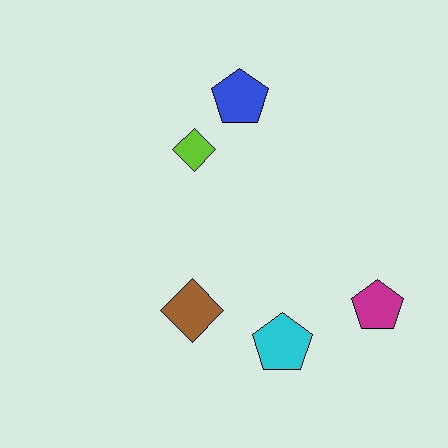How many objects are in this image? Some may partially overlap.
There are 5 objects.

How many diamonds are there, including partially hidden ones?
There are 2 diamonds.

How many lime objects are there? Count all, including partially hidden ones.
There is 1 lime object.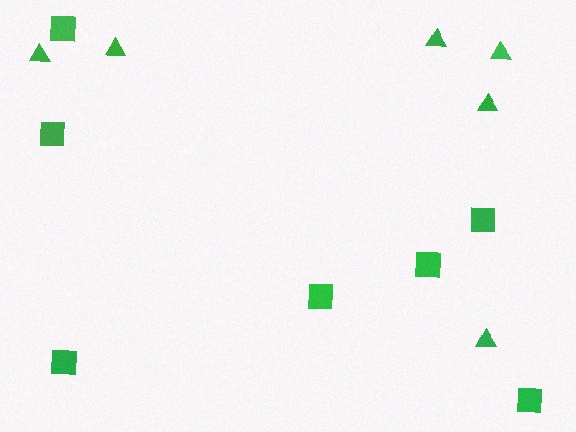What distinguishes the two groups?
There are 2 groups: one group of triangles (6) and one group of squares (7).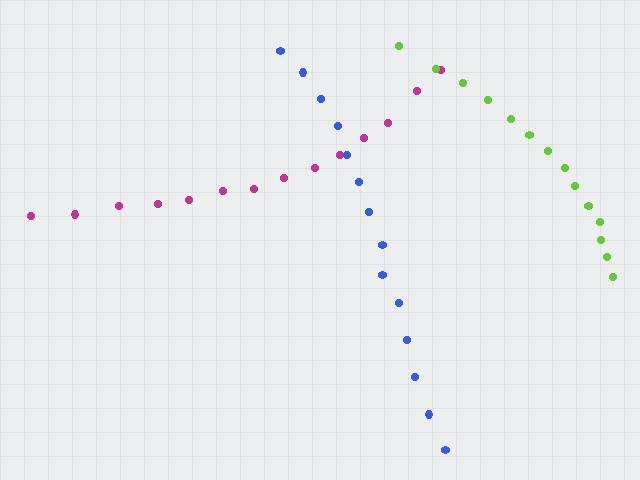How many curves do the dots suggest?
There are 3 distinct paths.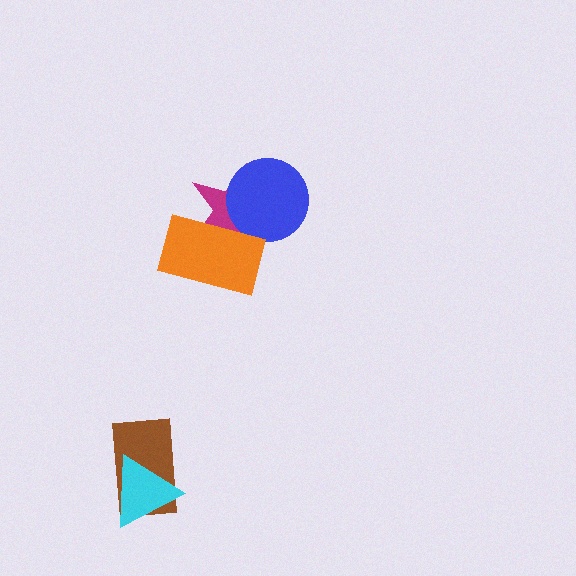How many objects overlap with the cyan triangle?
1 object overlaps with the cyan triangle.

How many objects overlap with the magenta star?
2 objects overlap with the magenta star.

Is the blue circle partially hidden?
Yes, it is partially covered by another shape.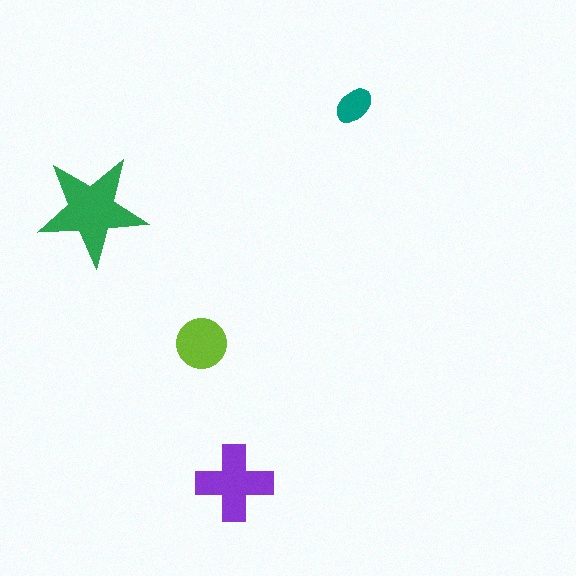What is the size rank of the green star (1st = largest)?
1st.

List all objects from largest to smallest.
The green star, the purple cross, the lime circle, the teal ellipse.